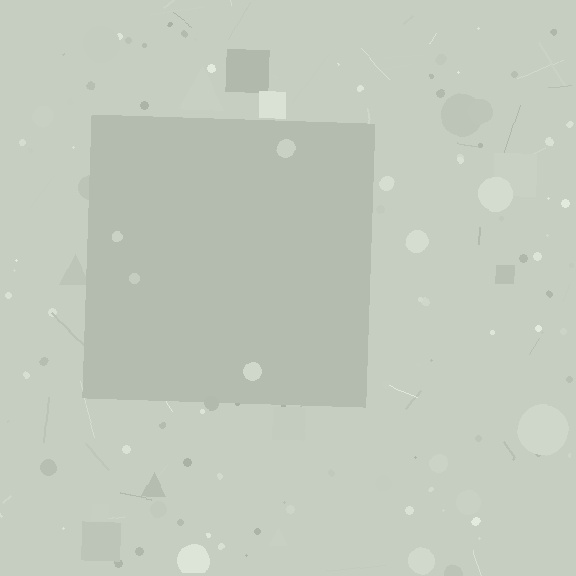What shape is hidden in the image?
A square is hidden in the image.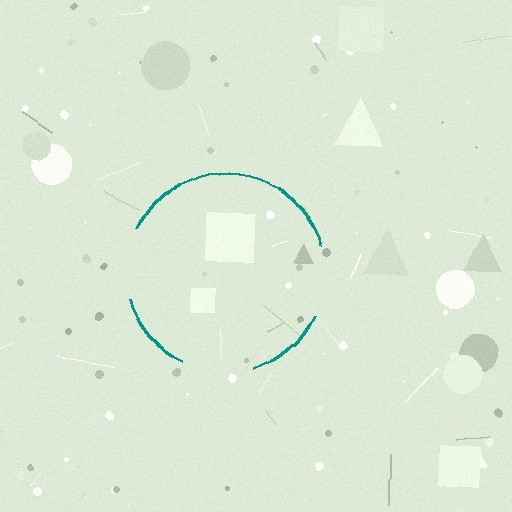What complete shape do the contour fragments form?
The contour fragments form a circle.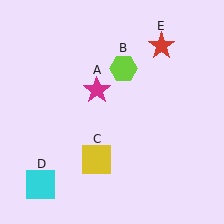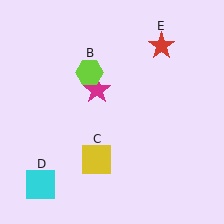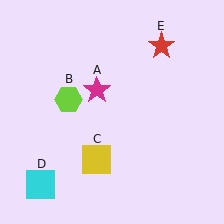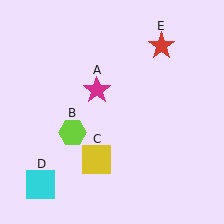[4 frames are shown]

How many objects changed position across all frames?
1 object changed position: lime hexagon (object B).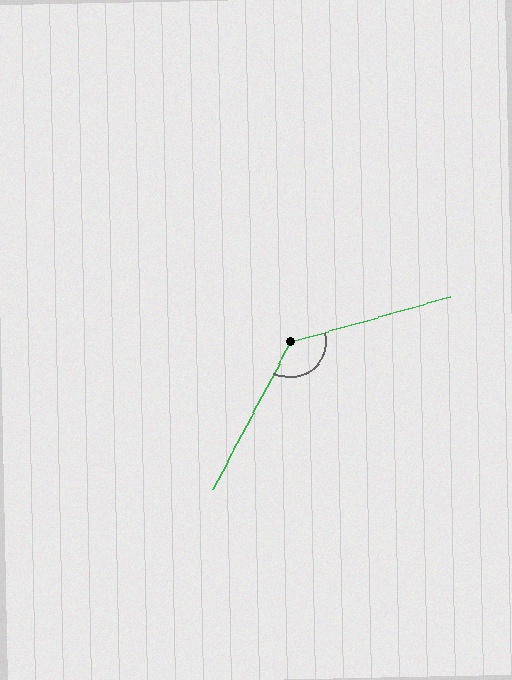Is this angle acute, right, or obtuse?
It is obtuse.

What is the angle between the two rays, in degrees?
Approximately 133 degrees.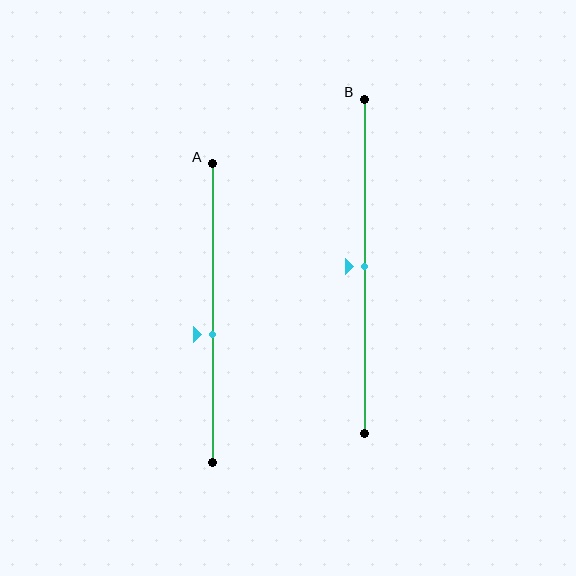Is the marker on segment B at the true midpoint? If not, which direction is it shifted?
Yes, the marker on segment B is at the true midpoint.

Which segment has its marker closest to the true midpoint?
Segment B has its marker closest to the true midpoint.